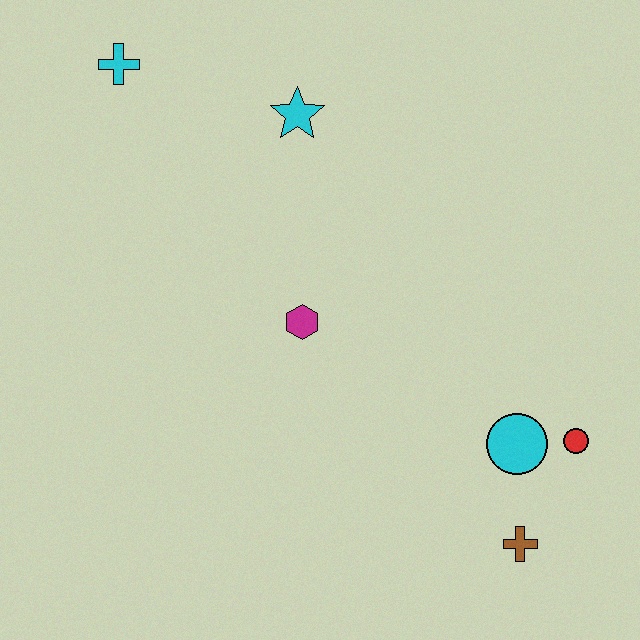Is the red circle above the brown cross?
Yes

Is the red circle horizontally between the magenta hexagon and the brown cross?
No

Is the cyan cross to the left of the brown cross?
Yes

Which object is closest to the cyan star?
The cyan cross is closest to the cyan star.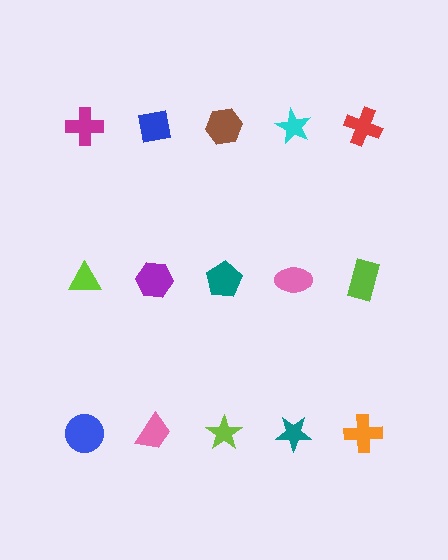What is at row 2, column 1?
A lime triangle.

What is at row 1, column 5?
A red cross.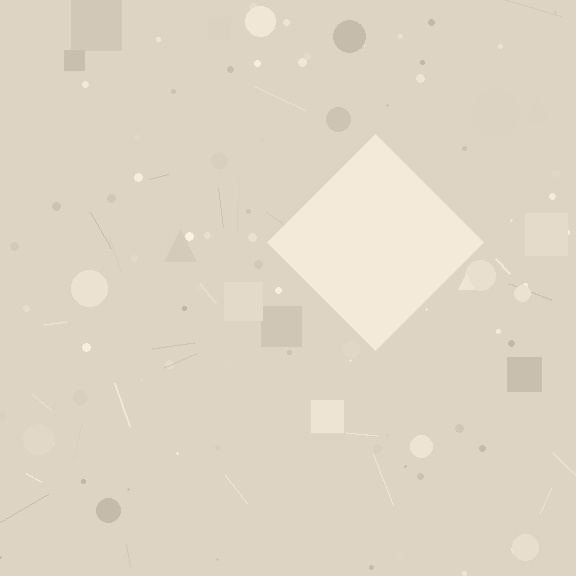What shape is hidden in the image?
A diamond is hidden in the image.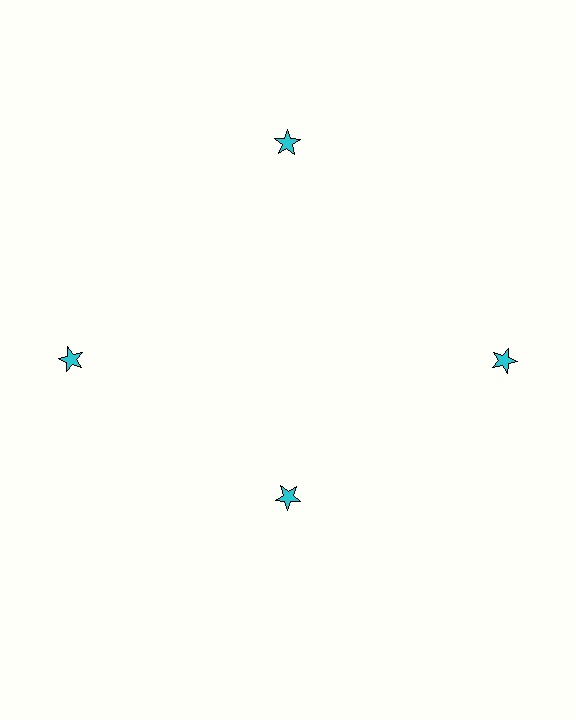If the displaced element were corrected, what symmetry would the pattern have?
It would have 4-fold rotational symmetry — the pattern would map onto itself every 90 degrees.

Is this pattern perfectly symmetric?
No. The 4 cyan stars are arranged in a ring, but one element near the 6 o'clock position is pulled inward toward the center, breaking the 4-fold rotational symmetry.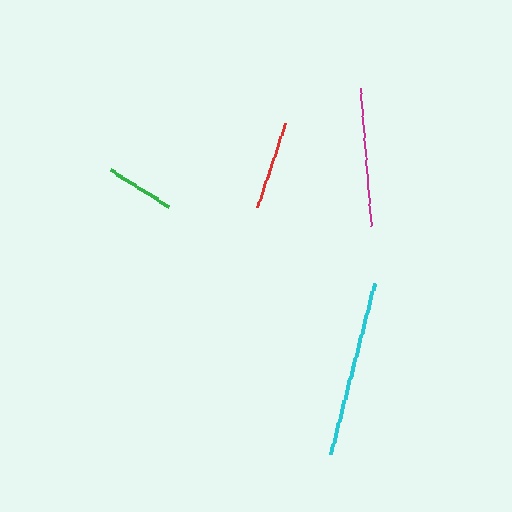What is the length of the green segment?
The green segment is approximately 69 pixels long.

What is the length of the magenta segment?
The magenta segment is approximately 139 pixels long.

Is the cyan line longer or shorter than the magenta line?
The cyan line is longer than the magenta line.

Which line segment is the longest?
The cyan line is the longest at approximately 175 pixels.